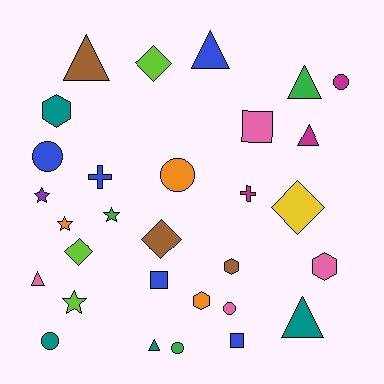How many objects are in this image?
There are 30 objects.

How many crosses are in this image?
There are 2 crosses.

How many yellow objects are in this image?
There is 1 yellow object.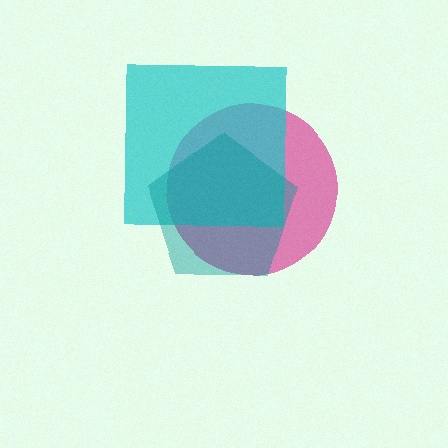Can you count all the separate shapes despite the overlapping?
Yes, there are 3 separate shapes.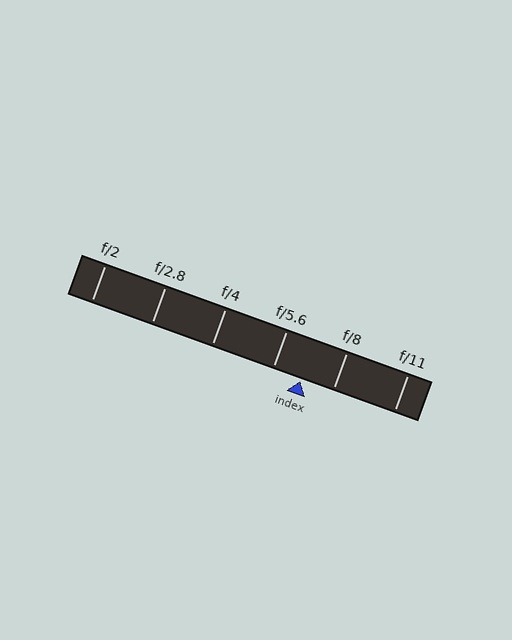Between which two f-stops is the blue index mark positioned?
The index mark is between f/5.6 and f/8.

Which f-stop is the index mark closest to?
The index mark is closest to f/5.6.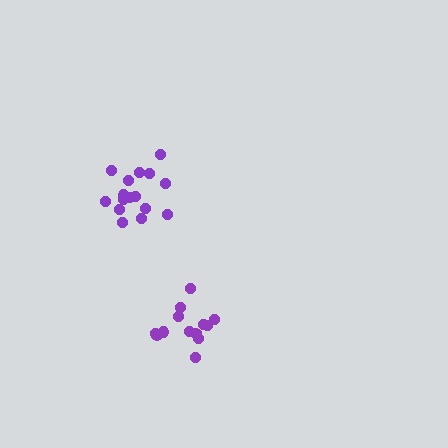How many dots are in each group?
Group 1: 16 dots, Group 2: 13 dots (29 total).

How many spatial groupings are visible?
There are 2 spatial groupings.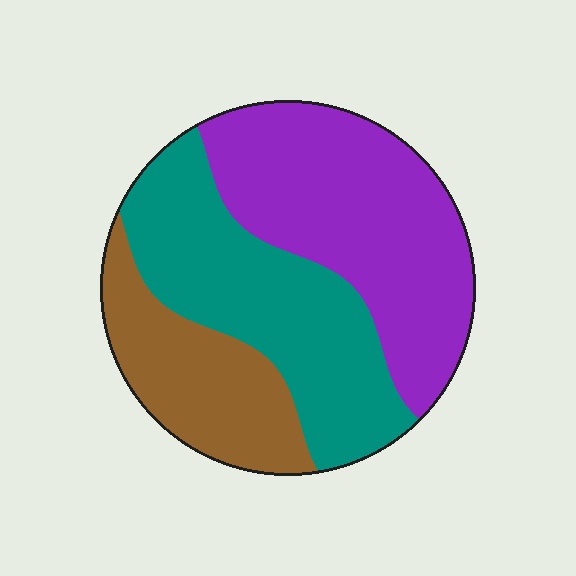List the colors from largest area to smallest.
From largest to smallest: purple, teal, brown.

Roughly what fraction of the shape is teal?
Teal takes up about three eighths (3/8) of the shape.